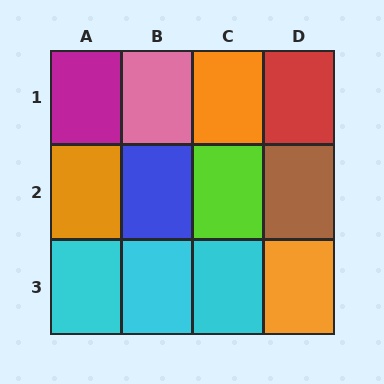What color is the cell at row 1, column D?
Red.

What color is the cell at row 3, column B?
Cyan.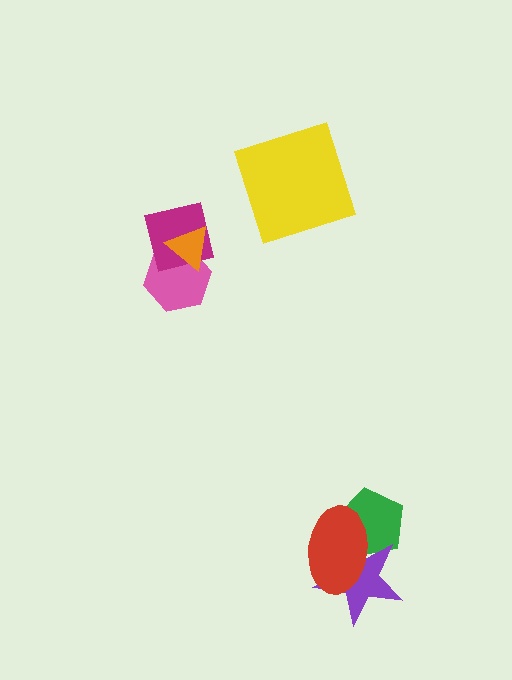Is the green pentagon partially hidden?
Yes, it is partially covered by another shape.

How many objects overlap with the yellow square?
0 objects overlap with the yellow square.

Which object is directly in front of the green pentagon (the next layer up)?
The purple star is directly in front of the green pentagon.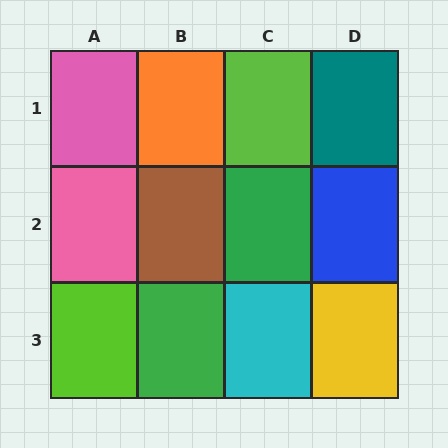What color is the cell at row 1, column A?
Pink.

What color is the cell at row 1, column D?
Teal.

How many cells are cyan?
1 cell is cyan.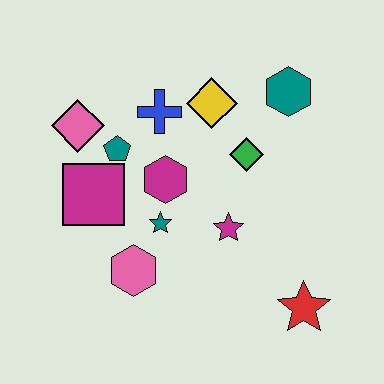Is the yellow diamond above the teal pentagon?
Yes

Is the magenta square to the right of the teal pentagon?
No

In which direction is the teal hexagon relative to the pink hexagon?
The teal hexagon is above the pink hexagon.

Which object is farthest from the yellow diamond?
The red star is farthest from the yellow diamond.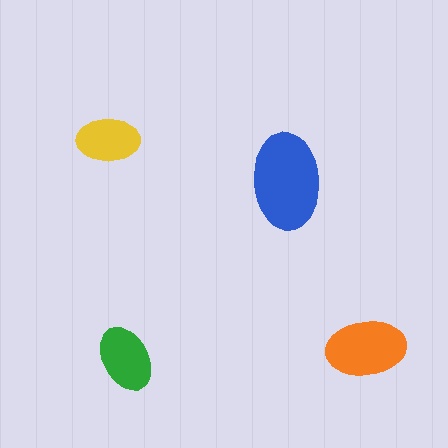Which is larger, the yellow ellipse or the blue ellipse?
The blue one.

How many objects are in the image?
There are 4 objects in the image.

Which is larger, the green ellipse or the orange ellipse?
The orange one.